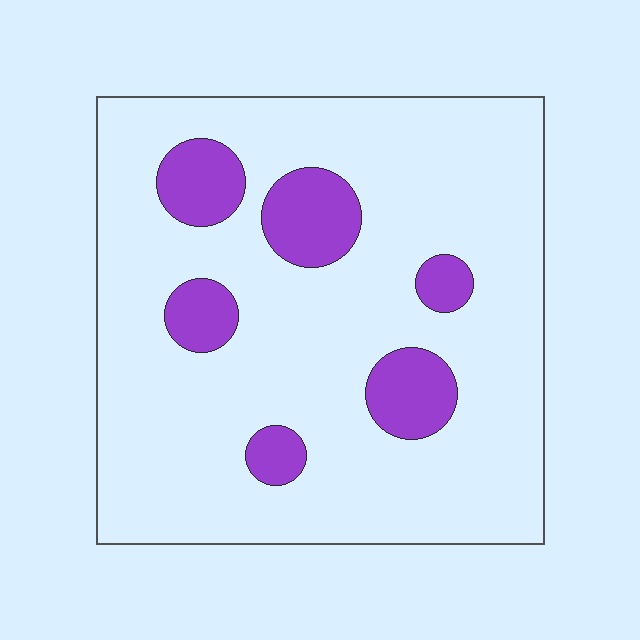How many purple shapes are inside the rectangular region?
6.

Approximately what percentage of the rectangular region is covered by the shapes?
Approximately 15%.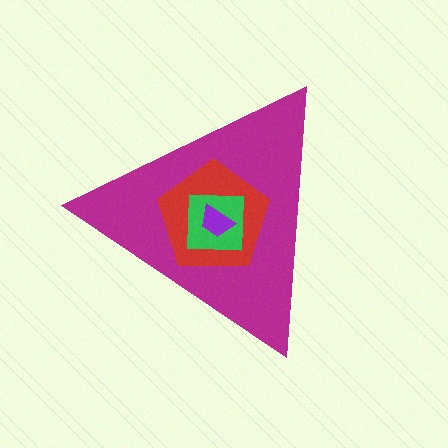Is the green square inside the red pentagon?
Yes.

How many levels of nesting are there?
4.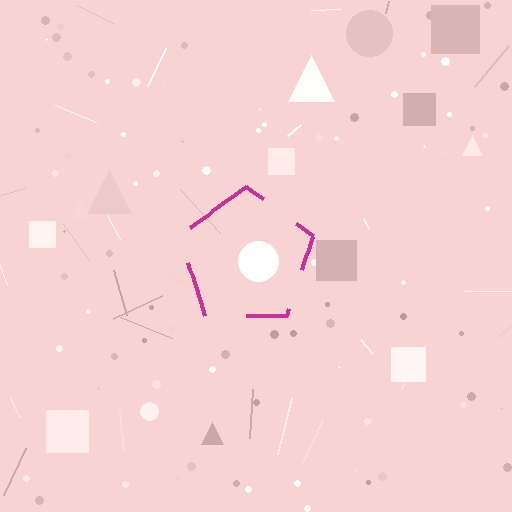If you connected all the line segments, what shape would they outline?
They would outline a pentagon.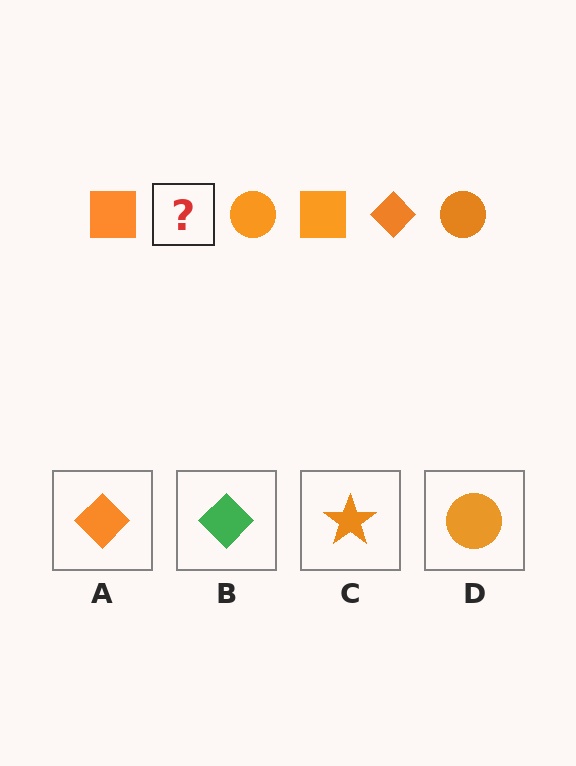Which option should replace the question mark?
Option A.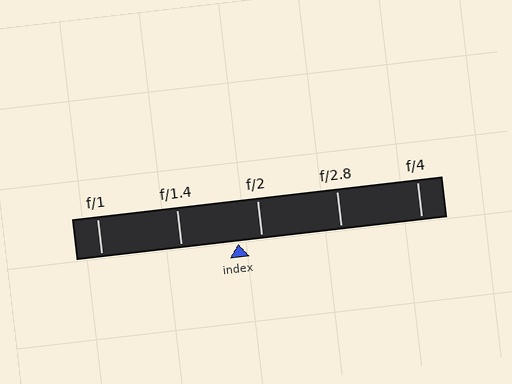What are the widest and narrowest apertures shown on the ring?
The widest aperture shown is f/1 and the narrowest is f/4.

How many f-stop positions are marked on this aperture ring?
There are 5 f-stop positions marked.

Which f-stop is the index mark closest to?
The index mark is closest to f/2.